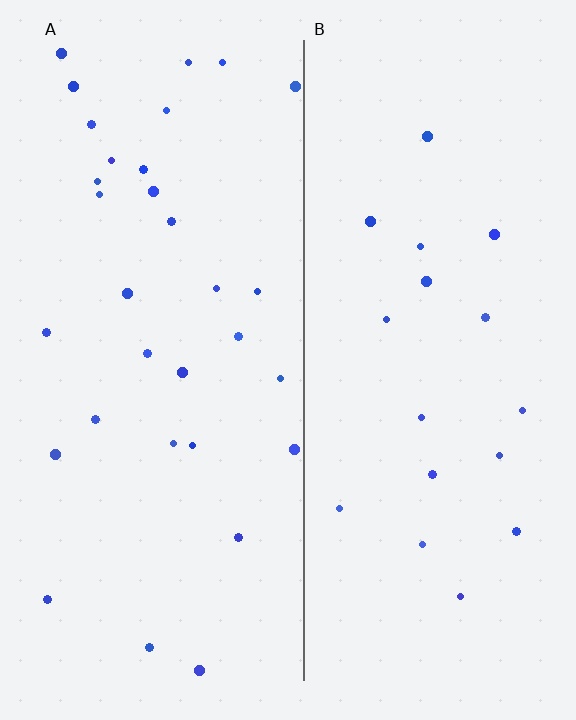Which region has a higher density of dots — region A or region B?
A (the left).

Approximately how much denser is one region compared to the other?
Approximately 1.8× — region A over region B.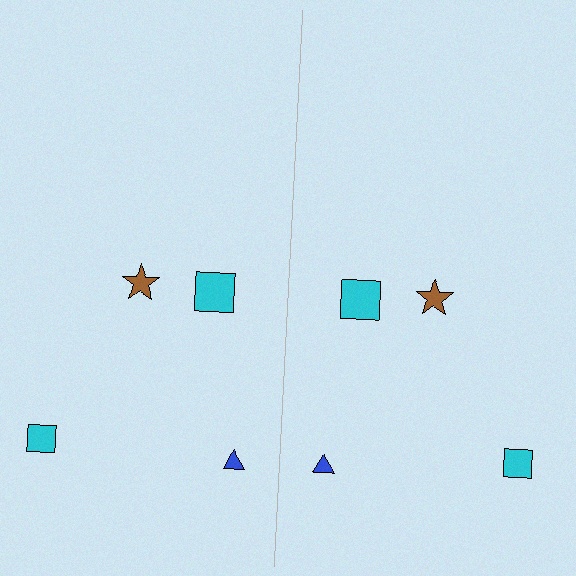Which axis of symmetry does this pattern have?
The pattern has a vertical axis of symmetry running through the center of the image.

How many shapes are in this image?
There are 8 shapes in this image.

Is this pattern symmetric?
Yes, this pattern has bilateral (reflection) symmetry.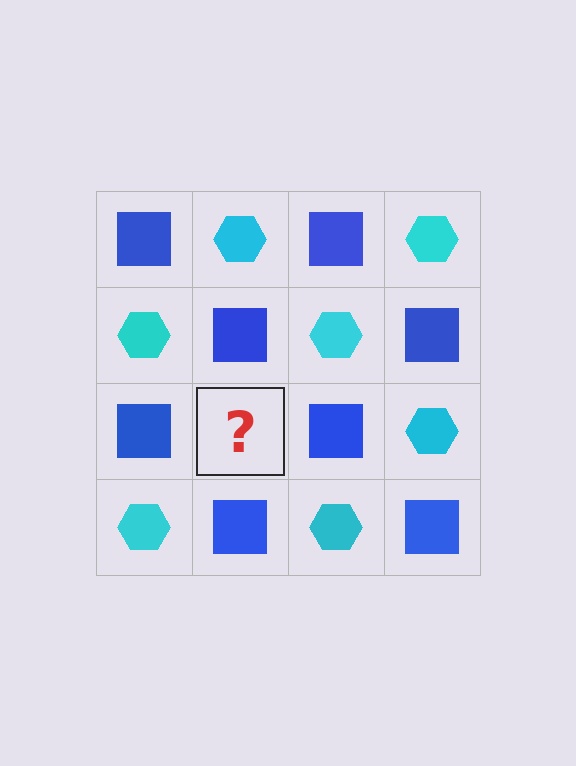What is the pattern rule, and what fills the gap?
The rule is that it alternates blue square and cyan hexagon in a checkerboard pattern. The gap should be filled with a cyan hexagon.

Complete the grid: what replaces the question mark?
The question mark should be replaced with a cyan hexagon.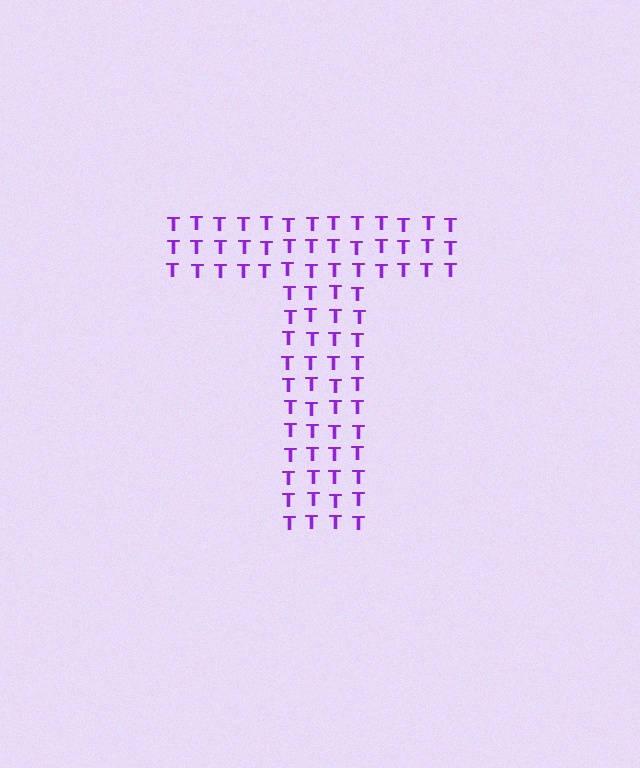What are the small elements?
The small elements are letter T's.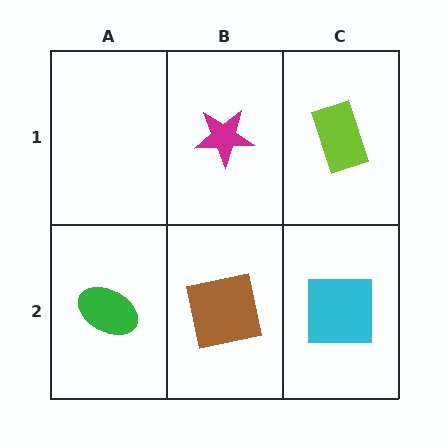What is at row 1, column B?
A magenta star.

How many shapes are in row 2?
3 shapes.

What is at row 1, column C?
A lime rectangle.